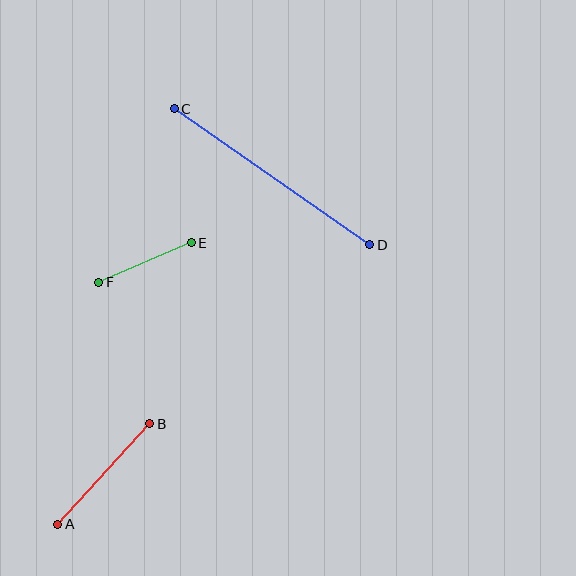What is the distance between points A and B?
The distance is approximately 136 pixels.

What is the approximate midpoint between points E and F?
The midpoint is at approximately (145, 262) pixels.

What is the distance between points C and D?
The distance is approximately 238 pixels.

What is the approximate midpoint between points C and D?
The midpoint is at approximately (272, 177) pixels.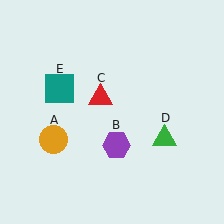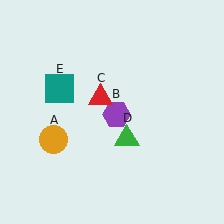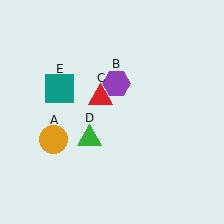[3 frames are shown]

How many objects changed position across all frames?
2 objects changed position: purple hexagon (object B), green triangle (object D).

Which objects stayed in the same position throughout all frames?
Orange circle (object A) and red triangle (object C) and teal square (object E) remained stationary.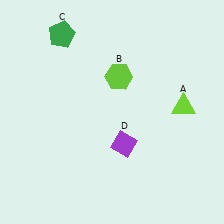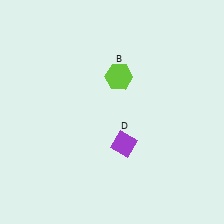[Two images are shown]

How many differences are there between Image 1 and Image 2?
There are 2 differences between the two images.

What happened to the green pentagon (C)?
The green pentagon (C) was removed in Image 2. It was in the top-left area of Image 1.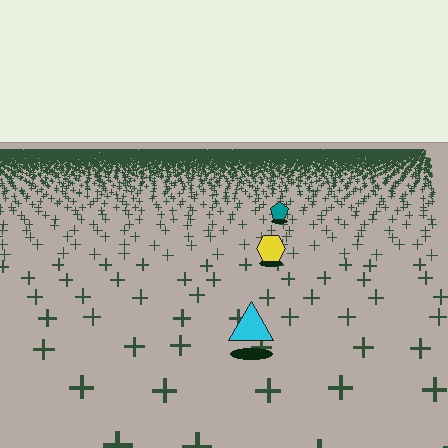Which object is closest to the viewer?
The cyan triangle is closest. The texture marks near it are larger and more spread out.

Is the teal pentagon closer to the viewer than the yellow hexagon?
No. The yellow hexagon is closer — you can tell from the texture gradient: the ground texture is coarser near it.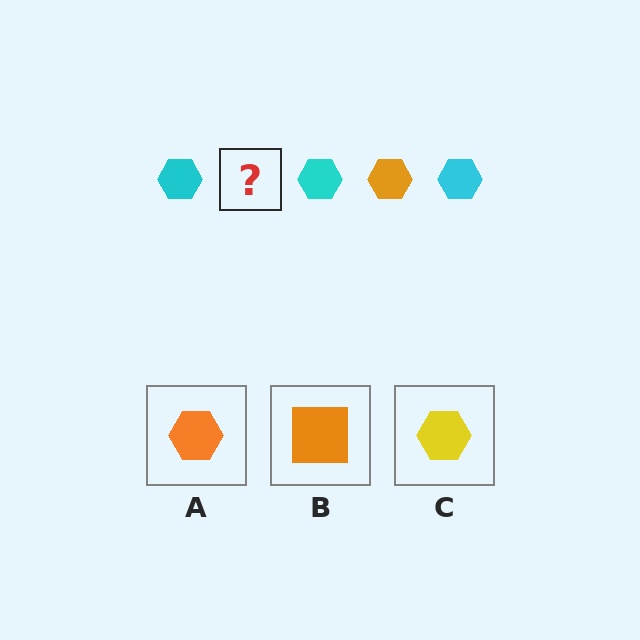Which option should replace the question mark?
Option A.